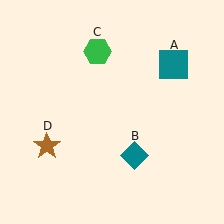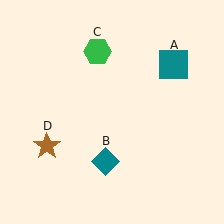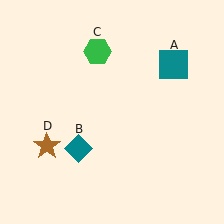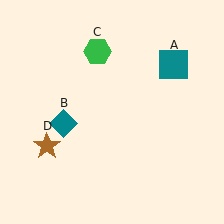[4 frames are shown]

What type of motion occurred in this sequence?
The teal diamond (object B) rotated clockwise around the center of the scene.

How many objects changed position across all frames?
1 object changed position: teal diamond (object B).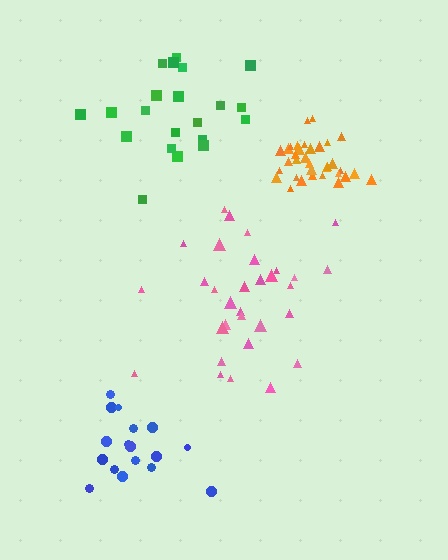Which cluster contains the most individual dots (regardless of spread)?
Orange (34).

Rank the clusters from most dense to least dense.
orange, blue, green, pink.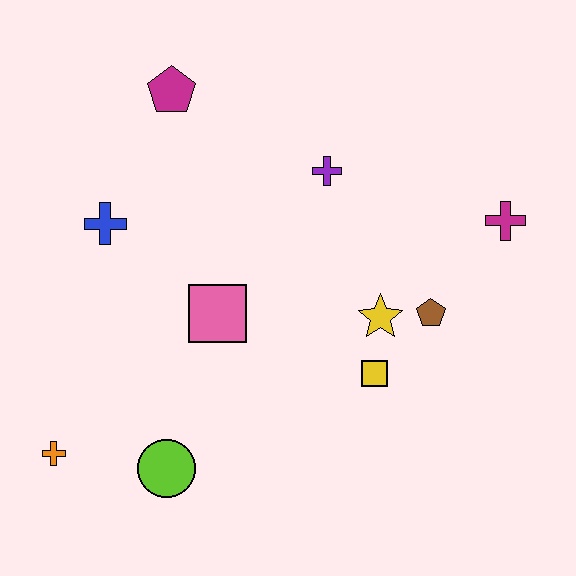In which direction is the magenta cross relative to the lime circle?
The magenta cross is to the right of the lime circle.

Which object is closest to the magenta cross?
The brown pentagon is closest to the magenta cross.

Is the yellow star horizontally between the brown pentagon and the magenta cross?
No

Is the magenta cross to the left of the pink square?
No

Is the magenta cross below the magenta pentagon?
Yes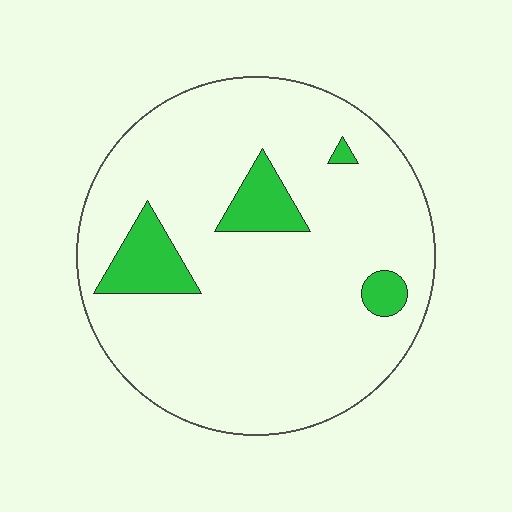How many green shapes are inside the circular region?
4.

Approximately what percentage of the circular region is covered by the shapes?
Approximately 10%.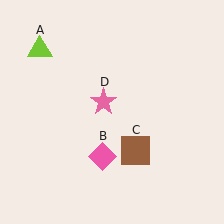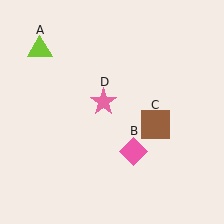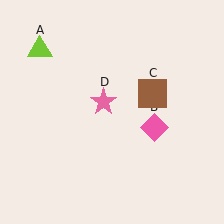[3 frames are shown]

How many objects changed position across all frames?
2 objects changed position: pink diamond (object B), brown square (object C).